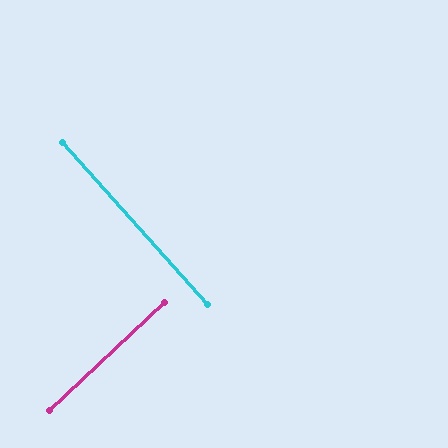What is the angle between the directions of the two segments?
Approximately 89 degrees.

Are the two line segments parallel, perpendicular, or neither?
Perpendicular — they meet at approximately 89°.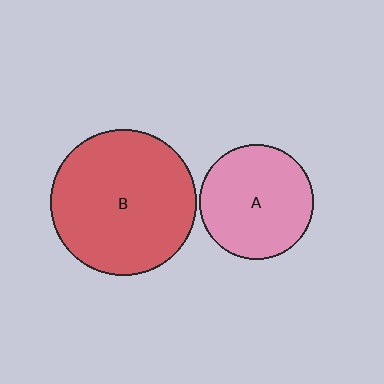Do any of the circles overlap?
No, none of the circles overlap.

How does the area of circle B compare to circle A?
Approximately 1.6 times.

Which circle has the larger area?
Circle B (red).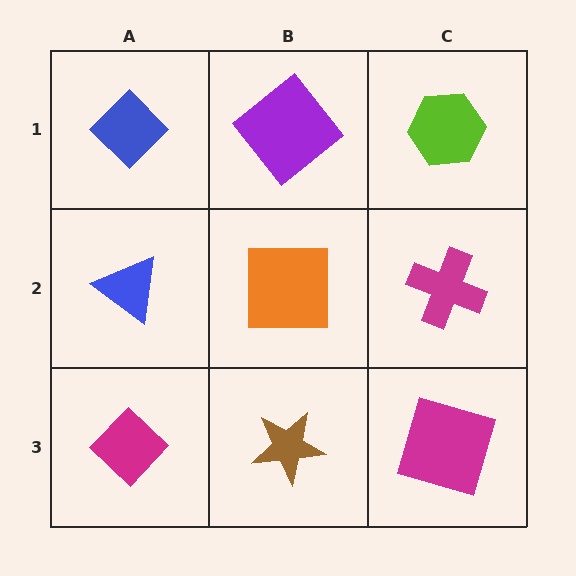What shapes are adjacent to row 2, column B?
A purple diamond (row 1, column B), a brown star (row 3, column B), a blue triangle (row 2, column A), a magenta cross (row 2, column C).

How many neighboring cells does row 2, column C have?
3.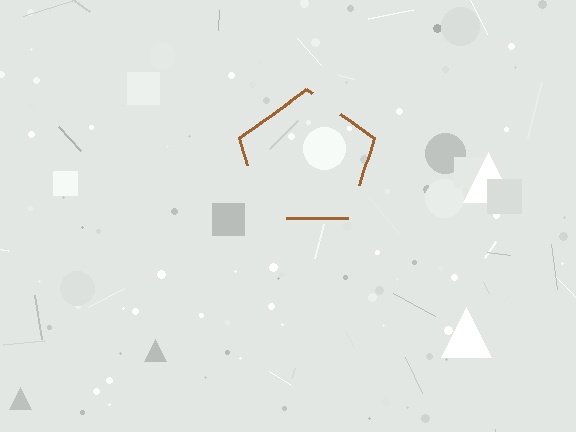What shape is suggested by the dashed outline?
The dashed outline suggests a pentagon.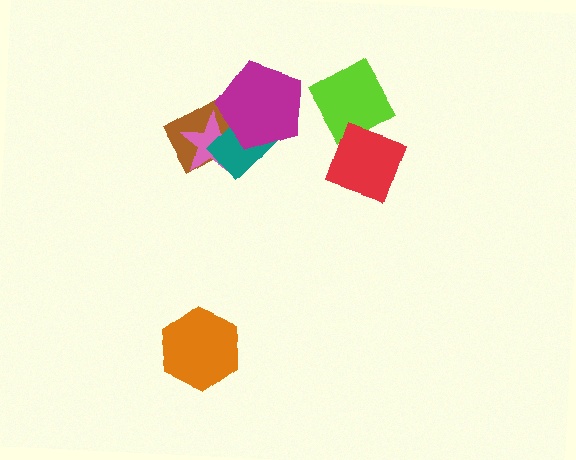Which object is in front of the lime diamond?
The red diamond is in front of the lime diamond.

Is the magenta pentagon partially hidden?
No, no other shape covers it.